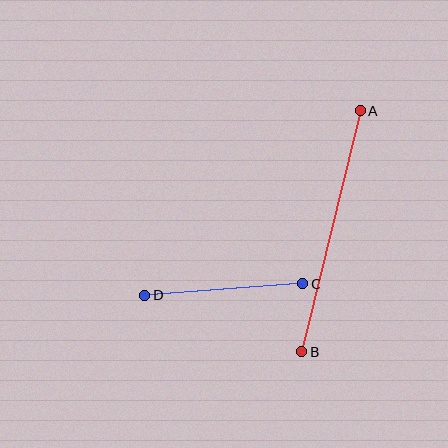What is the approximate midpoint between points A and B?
The midpoint is at approximately (331, 231) pixels.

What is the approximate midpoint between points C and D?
The midpoint is at approximately (224, 289) pixels.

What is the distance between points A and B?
The distance is approximately 248 pixels.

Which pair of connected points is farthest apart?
Points A and B are farthest apart.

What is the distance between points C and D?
The distance is approximately 158 pixels.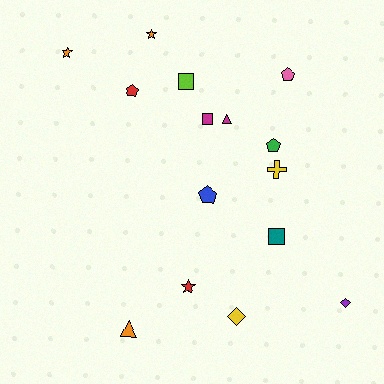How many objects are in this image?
There are 15 objects.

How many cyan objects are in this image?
There are no cyan objects.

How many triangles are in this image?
There are 2 triangles.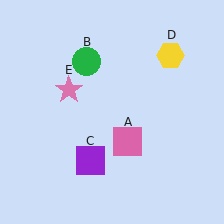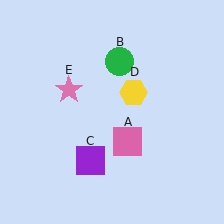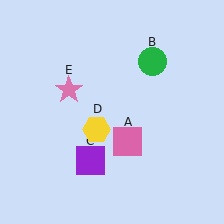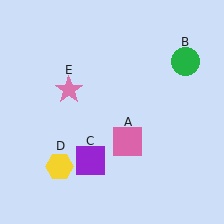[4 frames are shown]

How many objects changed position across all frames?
2 objects changed position: green circle (object B), yellow hexagon (object D).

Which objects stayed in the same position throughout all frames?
Pink square (object A) and purple square (object C) and pink star (object E) remained stationary.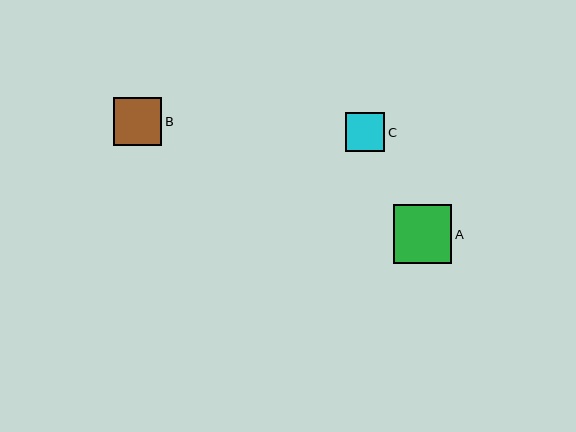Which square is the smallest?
Square C is the smallest with a size of approximately 39 pixels.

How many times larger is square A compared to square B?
Square A is approximately 1.2 times the size of square B.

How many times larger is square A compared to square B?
Square A is approximately 1.2 times the size of square B.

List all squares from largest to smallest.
From largest to smallest: A, B, C.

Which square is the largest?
Square A is the largest with a size of approximately 58 pixels.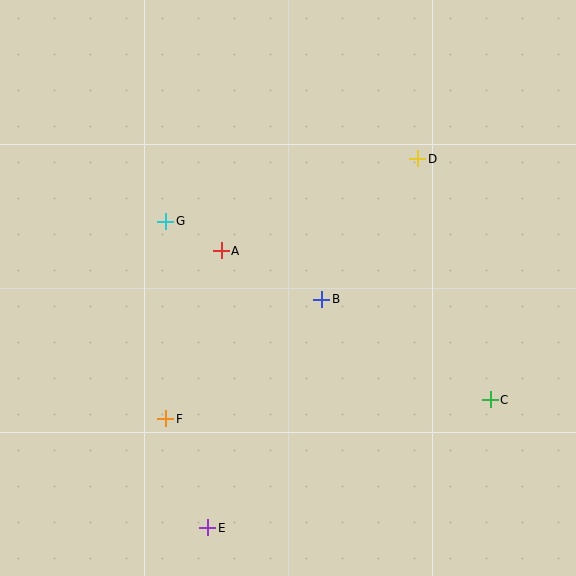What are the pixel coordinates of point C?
Point C is at (490, 400).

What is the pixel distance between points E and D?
The distance between E and D is 424 pixels.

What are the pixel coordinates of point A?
Point A is at (221, 251).